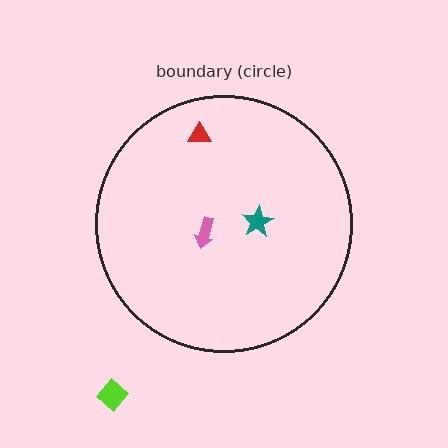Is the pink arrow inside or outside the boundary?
Inside.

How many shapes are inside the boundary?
3 inside, 1 outside.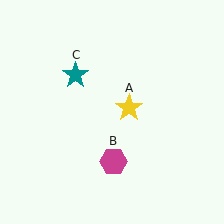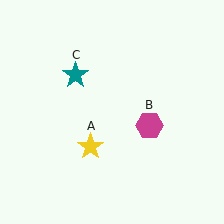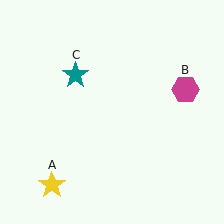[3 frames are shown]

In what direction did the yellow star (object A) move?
The yellow star (object A) moved down and to the left.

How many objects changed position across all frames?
2 objects changed position: yellow star (object A), magenta hexagon (object B).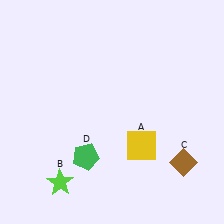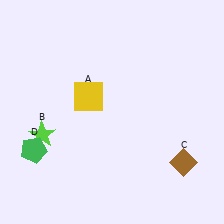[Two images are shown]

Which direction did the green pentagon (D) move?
The green pentagon (D) moved left.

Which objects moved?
The objects that moved are: the yellow square (A), the lime star (B), the green pentagon (D).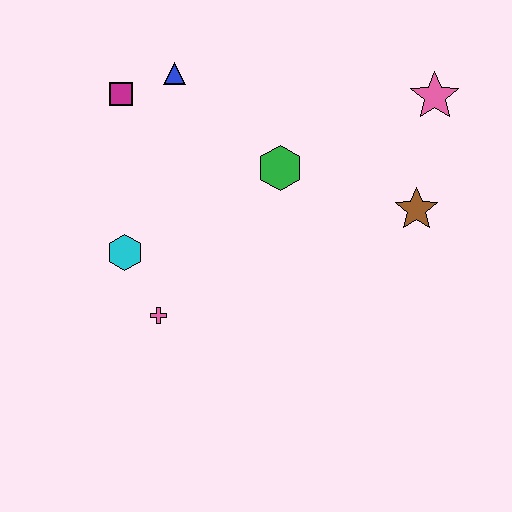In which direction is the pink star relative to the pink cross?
The pink star is to the right of the pink cross.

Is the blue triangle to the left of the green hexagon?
Yes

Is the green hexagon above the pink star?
No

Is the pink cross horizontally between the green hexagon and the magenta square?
Yes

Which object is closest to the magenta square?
The blue triangle is closest to the magenta square.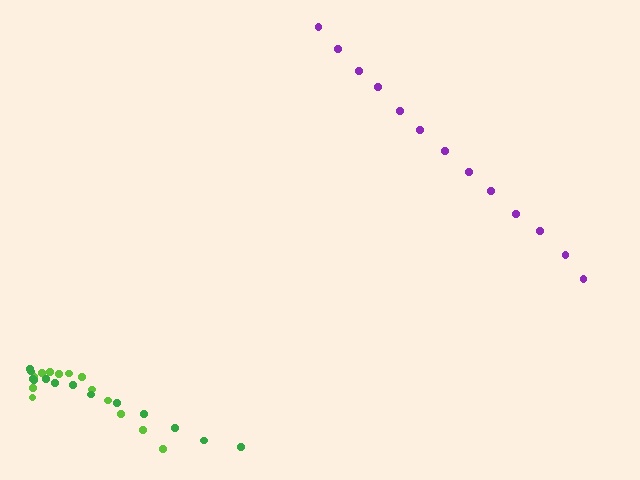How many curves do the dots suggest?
There are 3 distinct paths.